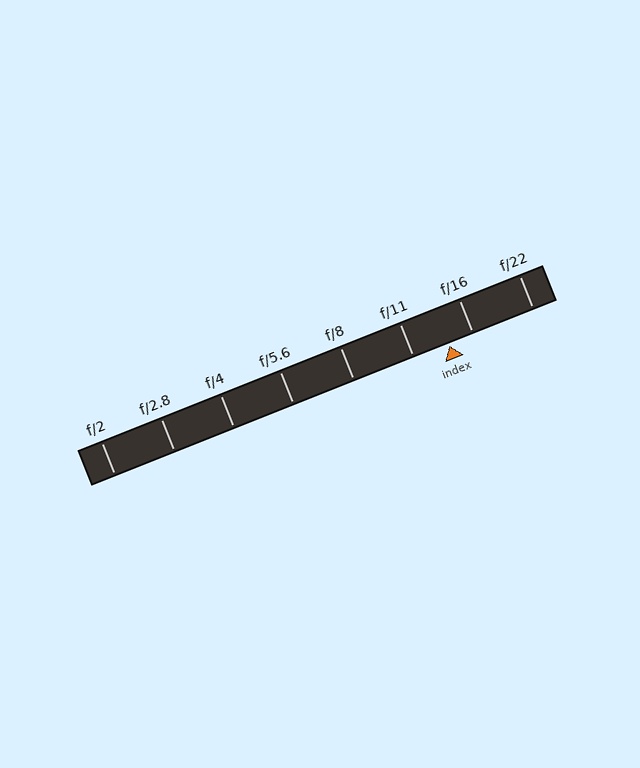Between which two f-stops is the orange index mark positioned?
The index mark is between f/11 and f/16.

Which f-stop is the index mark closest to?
The index mark is closest to f/16.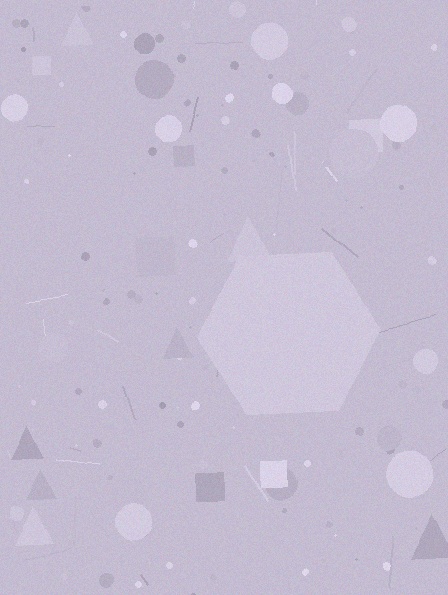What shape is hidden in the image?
A hexagon is hidden in the image.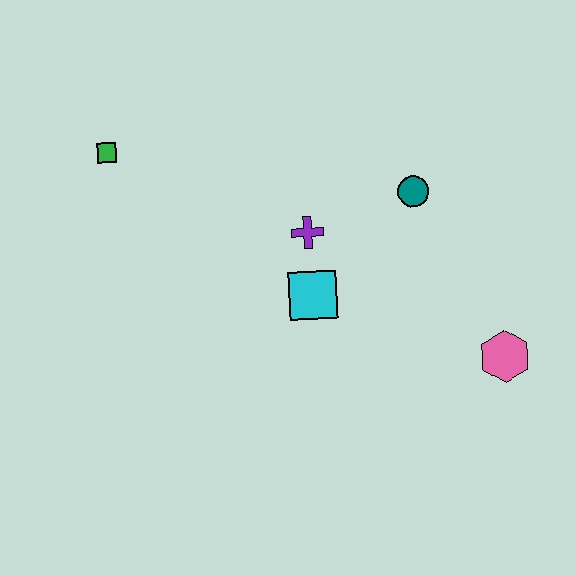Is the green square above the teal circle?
Yes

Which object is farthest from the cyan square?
The green square is farthest from the cyan square.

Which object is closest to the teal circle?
The purple cross is closest to the teal circle.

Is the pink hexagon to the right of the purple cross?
Yes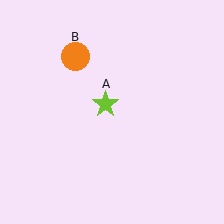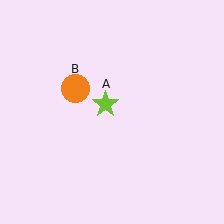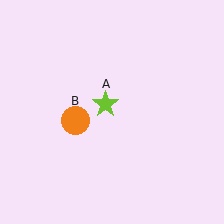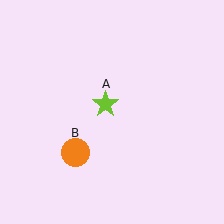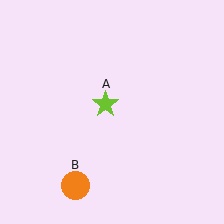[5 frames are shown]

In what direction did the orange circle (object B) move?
The orange circle (object B) moved down.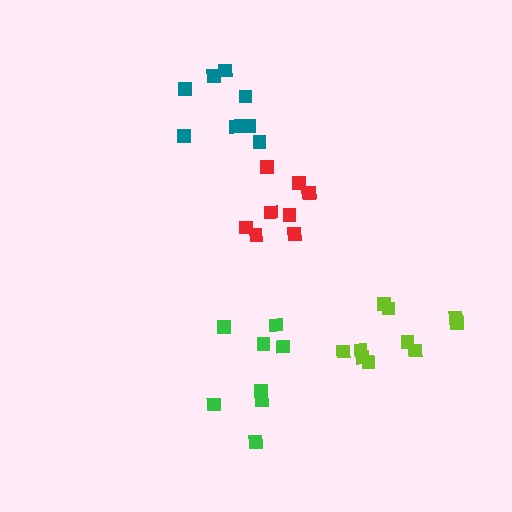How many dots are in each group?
Group 1: 9 dots, Group 2: 8 dots, Group 3: 8 dots, Group 4: 10 dots (35 total).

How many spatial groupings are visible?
There are 4 spatial groupings.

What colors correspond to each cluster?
The clusters are colored: red, green, teal, lime.